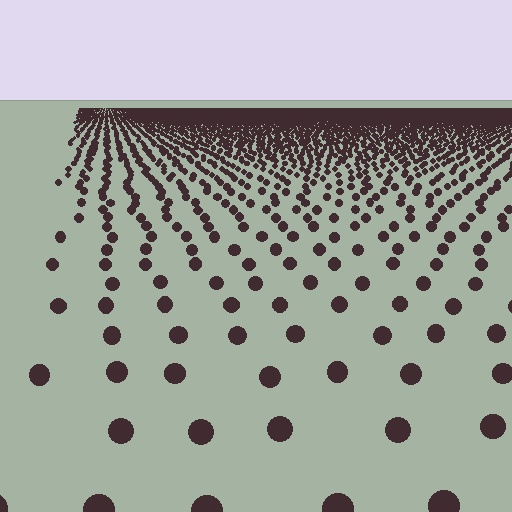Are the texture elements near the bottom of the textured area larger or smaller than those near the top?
Larger. Near the bottom, elements are closer to the viewer and appear at a bigger on-screen size.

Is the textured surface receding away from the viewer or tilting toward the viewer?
The surface is receding away from the viewer. Texture elements get smaller and denser toward the top.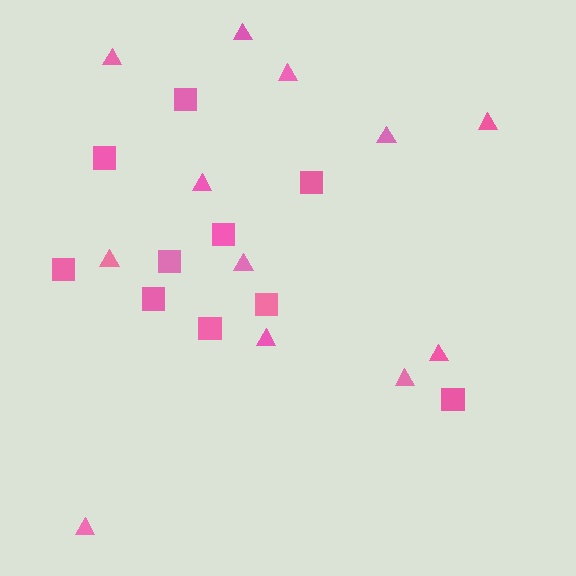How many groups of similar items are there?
There are 2 groups: one group of triangles (12) and one group of squares (10).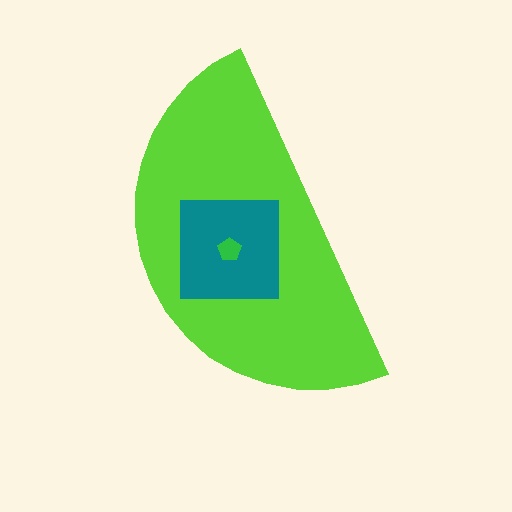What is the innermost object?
The green pentagon.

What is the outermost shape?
The lime semicircle.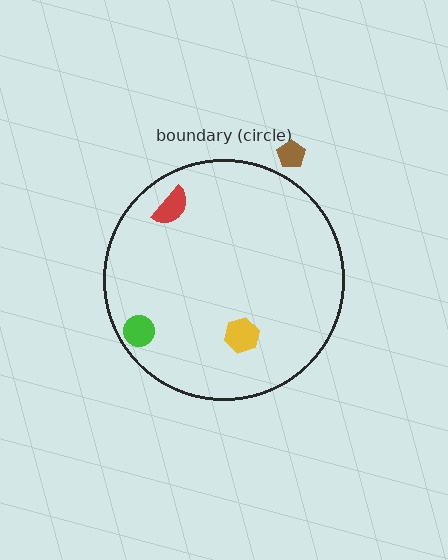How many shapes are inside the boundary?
3 inside, 1 outside.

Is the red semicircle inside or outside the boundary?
Inside.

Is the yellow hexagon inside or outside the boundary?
Inside.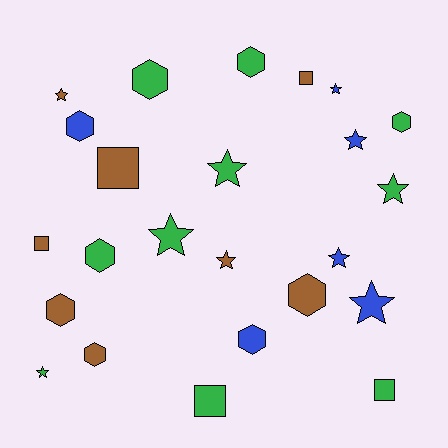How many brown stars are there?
There are 2 brown stars.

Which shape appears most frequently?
Star, with 10 objects.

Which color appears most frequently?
Green, with 10 objects.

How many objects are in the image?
There are 24 objects.